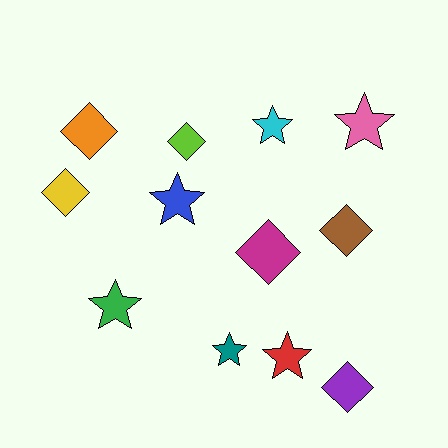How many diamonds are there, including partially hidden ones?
There are 6 diamonds.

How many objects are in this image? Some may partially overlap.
There are 12 objects.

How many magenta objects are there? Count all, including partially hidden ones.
There is 1 magenta object.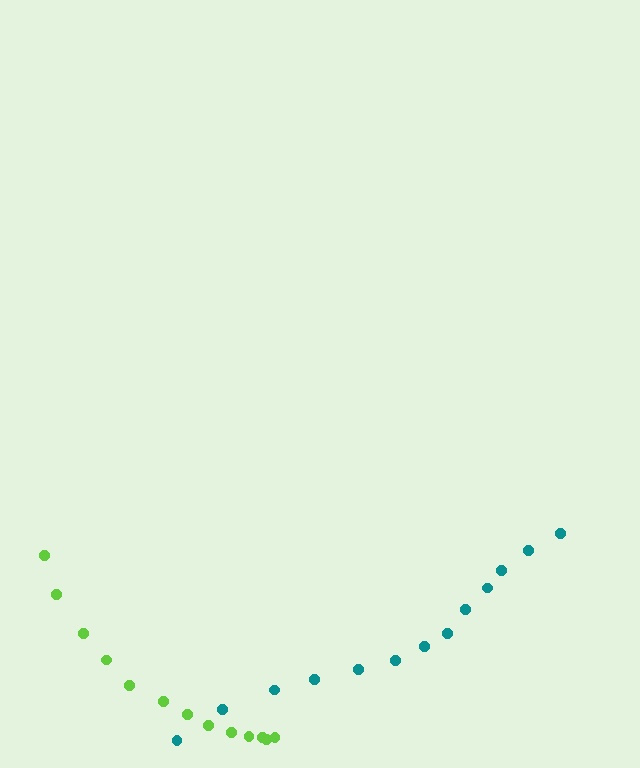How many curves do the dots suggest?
There are 2 distinct paths.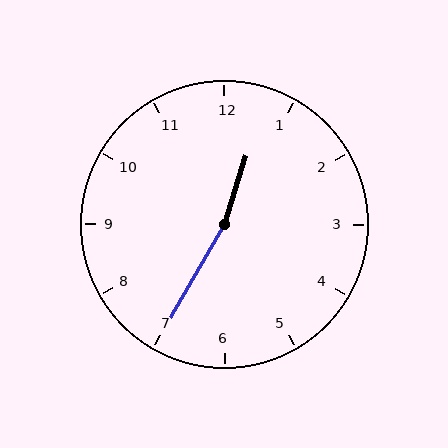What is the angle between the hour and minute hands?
Approximately 168 degrees.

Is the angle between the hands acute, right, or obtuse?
It is obtuse.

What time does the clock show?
12:35.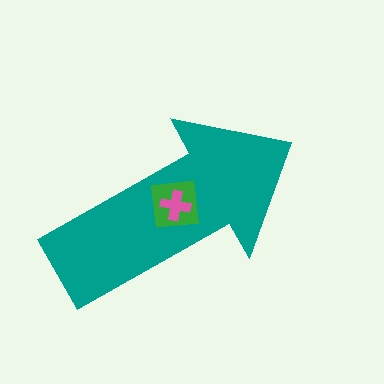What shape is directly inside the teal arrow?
The green square.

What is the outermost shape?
The teal arrow.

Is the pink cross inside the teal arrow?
Yes.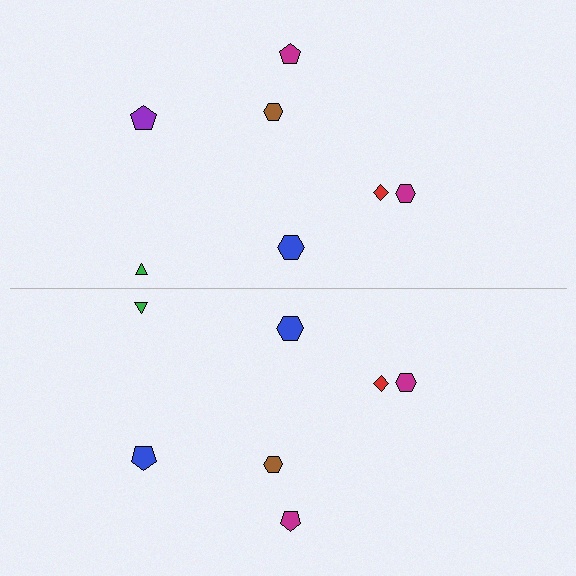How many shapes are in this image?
There are 14 shapes in this image.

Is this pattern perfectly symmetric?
No, the pattern is not perfectly symmetric. The blue pentagon on the bottom side breaks the symmetry — its mirror counterpart is purple.